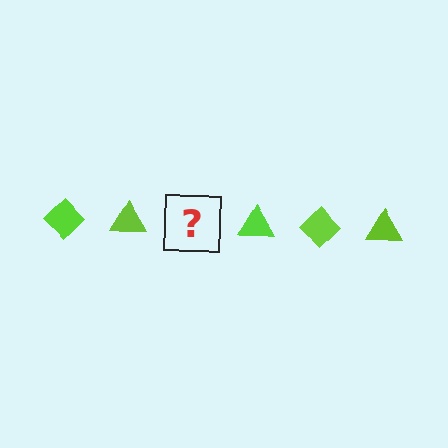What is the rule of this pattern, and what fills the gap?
The rule is that the pattern cycles through diamond, triangle shapes in lime. The gap should be filled with a lime diamond.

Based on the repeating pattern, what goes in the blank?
The blank should be a lime diamond.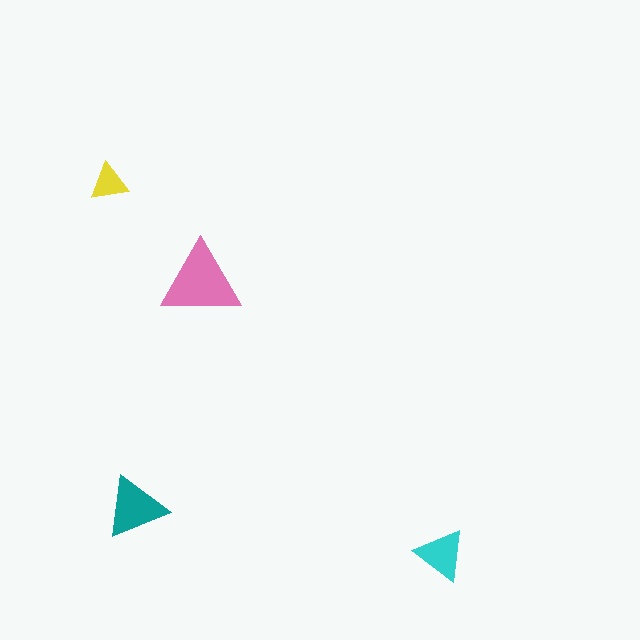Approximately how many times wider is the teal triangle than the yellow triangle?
About 1.5 times wider.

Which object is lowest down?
The cyan triangle is bottommost.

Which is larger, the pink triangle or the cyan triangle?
The pink one.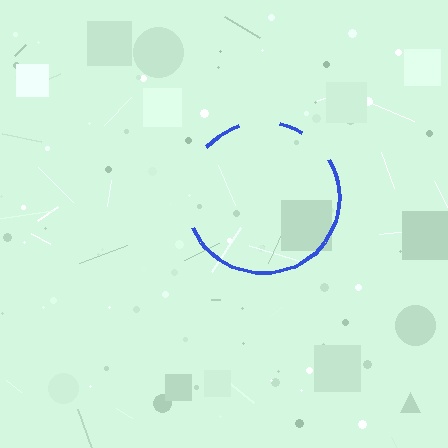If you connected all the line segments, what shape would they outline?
They would outline a circle.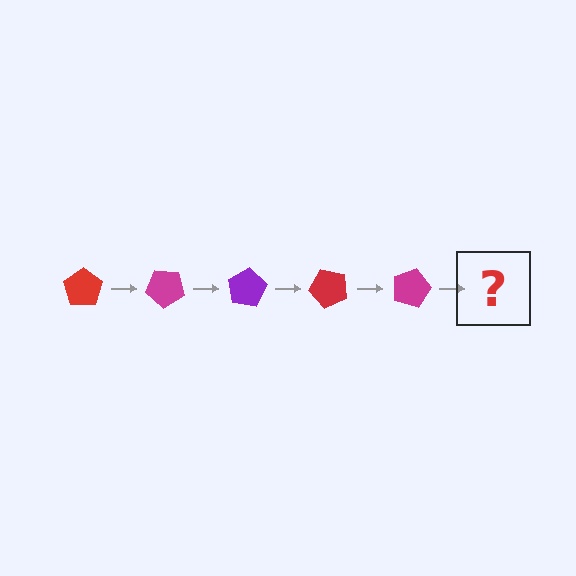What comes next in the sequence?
The next element should be a purple pentagon, rotated 200 degrees from the start.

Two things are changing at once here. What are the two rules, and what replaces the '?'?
The two rules are that it rotates 40 degrees each step and the color cycles through red, magenta, and purple. The '?' should be a purple pentagon, rotated 200 degrees from the start.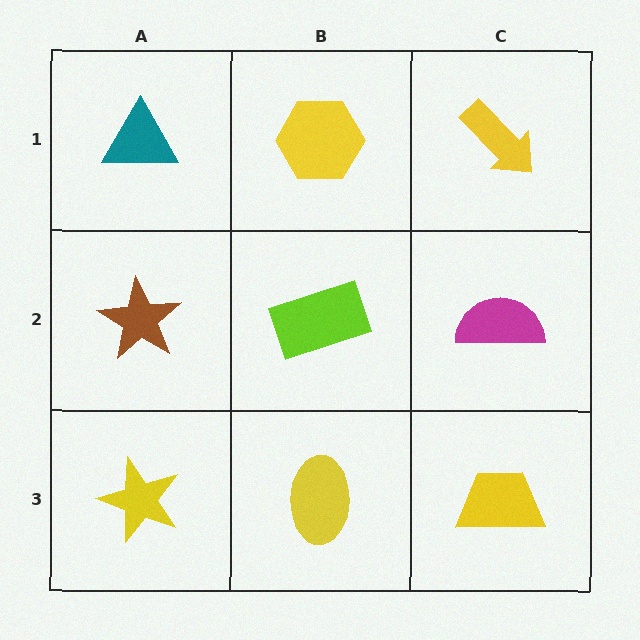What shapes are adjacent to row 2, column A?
A teal triangle (row 1, column A), a yellow star (row 3, column A), a lime rectangle (row 2, column B).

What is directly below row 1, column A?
A brown star.